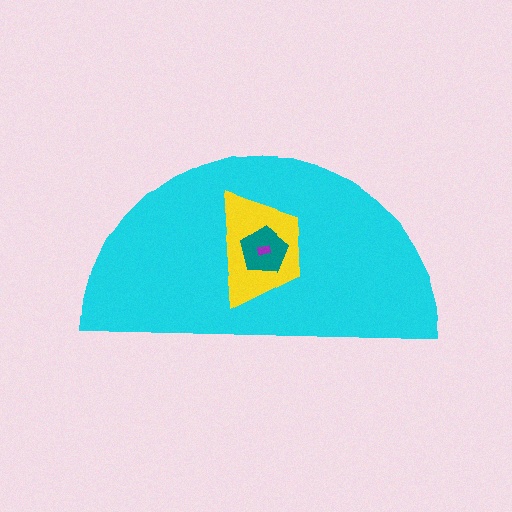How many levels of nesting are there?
4.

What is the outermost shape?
The cyan semicircle.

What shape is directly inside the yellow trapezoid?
The teal pentagon.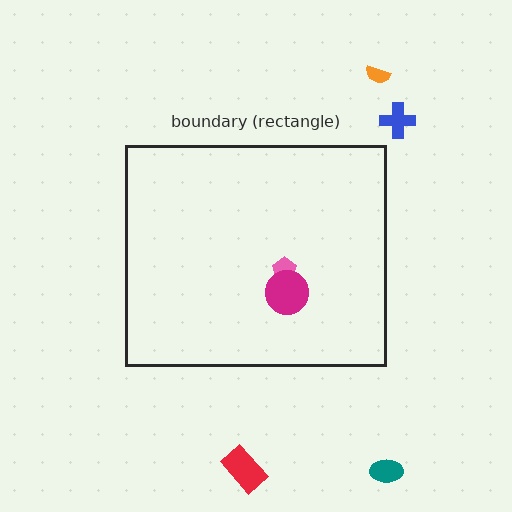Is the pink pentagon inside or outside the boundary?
Inside.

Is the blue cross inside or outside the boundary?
Outside.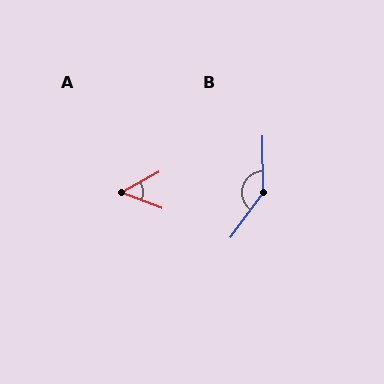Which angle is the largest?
B, at approximately 143 degrees.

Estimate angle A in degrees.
Approximately 50 degrees.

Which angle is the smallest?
A, at approximately 50 degrees.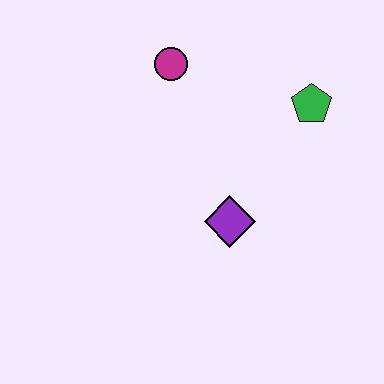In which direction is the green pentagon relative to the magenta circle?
The green pentagon is to the right of the magenta circle.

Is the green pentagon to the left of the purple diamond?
No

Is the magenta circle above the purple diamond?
Yes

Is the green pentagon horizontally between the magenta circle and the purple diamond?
No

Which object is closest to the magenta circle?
The green pentagon is closest to the magenta circle.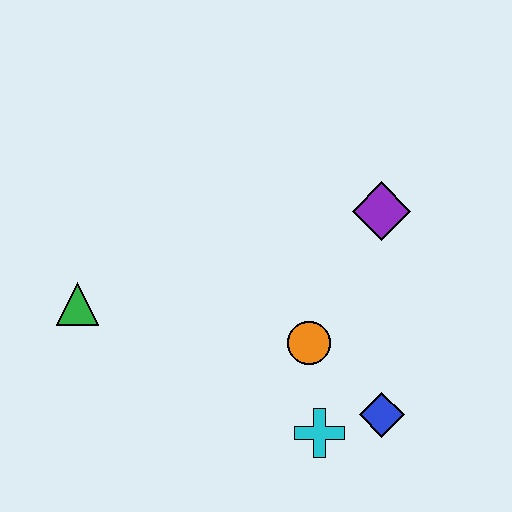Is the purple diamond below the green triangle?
No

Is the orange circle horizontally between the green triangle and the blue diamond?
Yes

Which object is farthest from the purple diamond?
The green triangle is farthest from the purple diamond.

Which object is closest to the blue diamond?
The cyan cross is closest to the blue diamond.